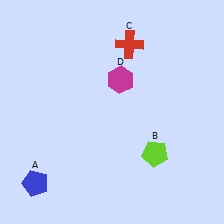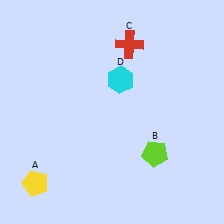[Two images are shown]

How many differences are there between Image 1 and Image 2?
There are 2 differences between the two images.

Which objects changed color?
A changed from blue to yellow. D changed from magenta to cyan.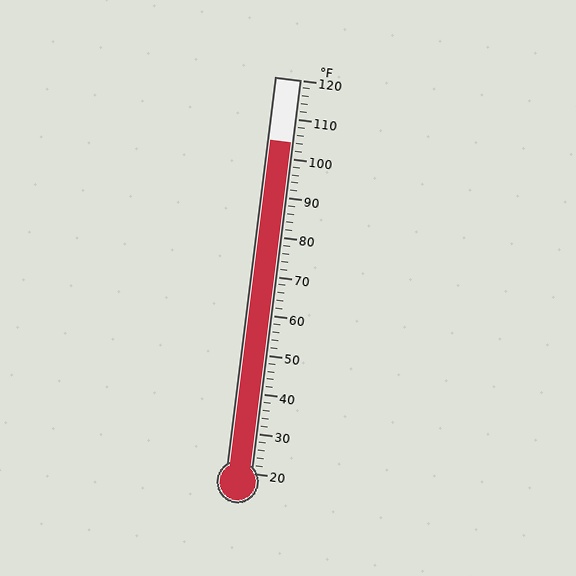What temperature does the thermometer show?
The thermometer shows approximately 104°F.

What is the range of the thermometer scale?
The thermometer scale ranges from 20°F to 120°F.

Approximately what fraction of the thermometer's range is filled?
The thermometer is filled to approximately 85% of its range.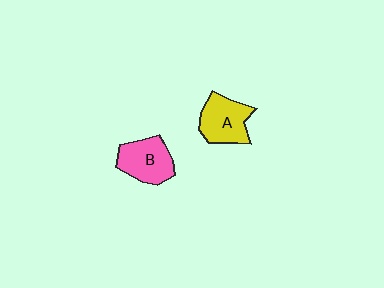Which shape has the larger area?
Shape A (yellow).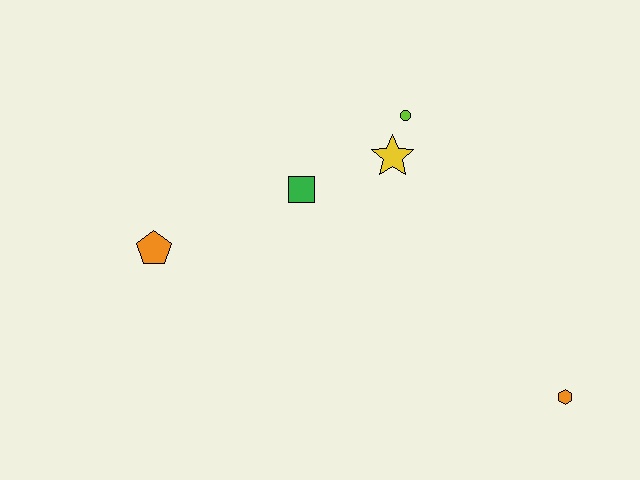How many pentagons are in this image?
There is 1 pentagon.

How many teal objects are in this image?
There are no teal objects.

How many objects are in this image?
There are 5 objects.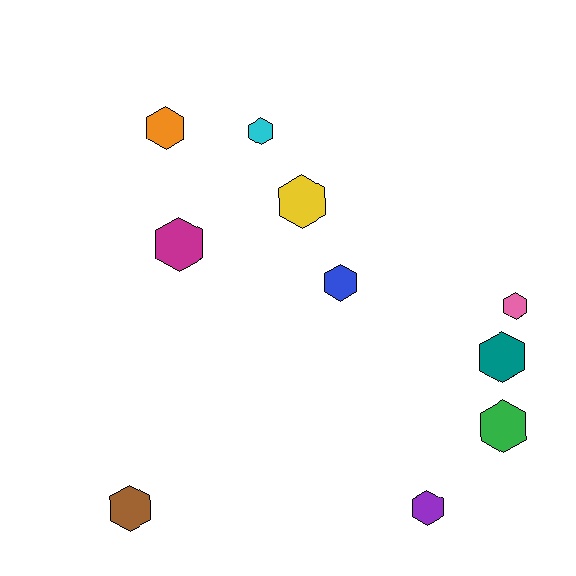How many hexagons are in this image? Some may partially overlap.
There are 10 hexagons.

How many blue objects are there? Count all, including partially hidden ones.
There is 1 blue object.